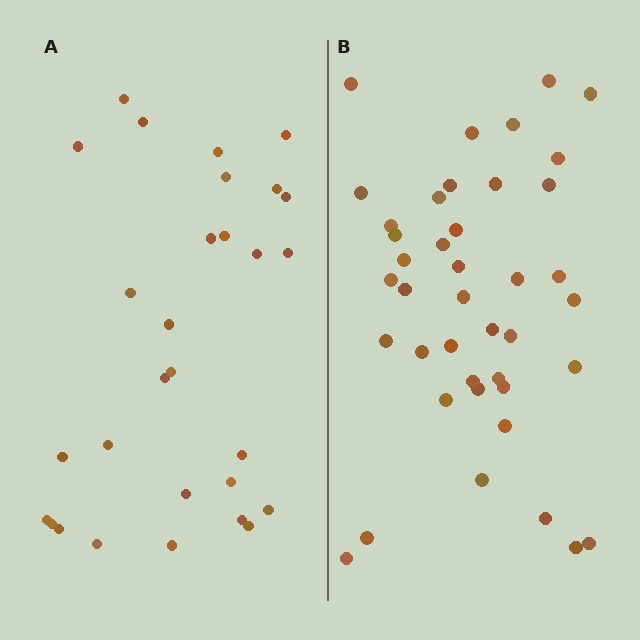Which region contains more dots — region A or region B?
Region B (the right region) has more dots.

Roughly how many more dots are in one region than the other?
Region B has roughly 12 or so more dots than region A.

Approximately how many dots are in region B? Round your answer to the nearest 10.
About 40 dots. (The exact count is 41, which rounds to 40.)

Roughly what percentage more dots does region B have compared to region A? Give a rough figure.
About 40% more.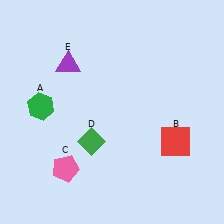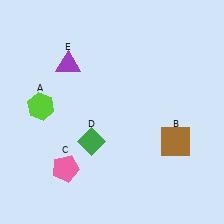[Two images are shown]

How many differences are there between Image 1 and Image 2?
There are 2 differences between the two images.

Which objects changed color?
A changed from green to lime. B changed from red to brown.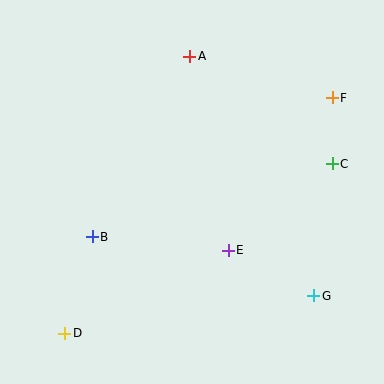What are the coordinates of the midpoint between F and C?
The midpoint between F and C is at (332, 131).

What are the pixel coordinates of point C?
Point C is at (332, 164).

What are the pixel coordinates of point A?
Point A is at (190, 56).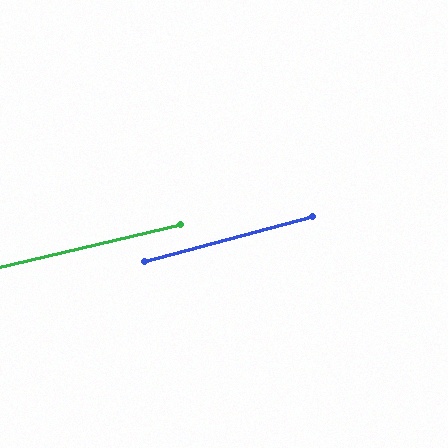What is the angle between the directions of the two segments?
Approximately 2 degrees.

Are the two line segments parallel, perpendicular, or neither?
Parallel — their directions differ by only 1.9°.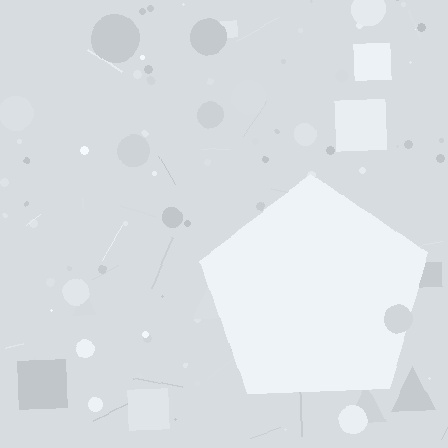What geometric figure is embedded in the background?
A pentagon is embedded in the background.